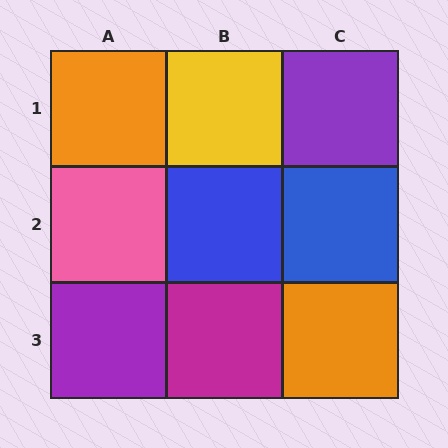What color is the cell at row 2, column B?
Blue.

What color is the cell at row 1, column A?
Orange.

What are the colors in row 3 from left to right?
Purple, magenta, orange.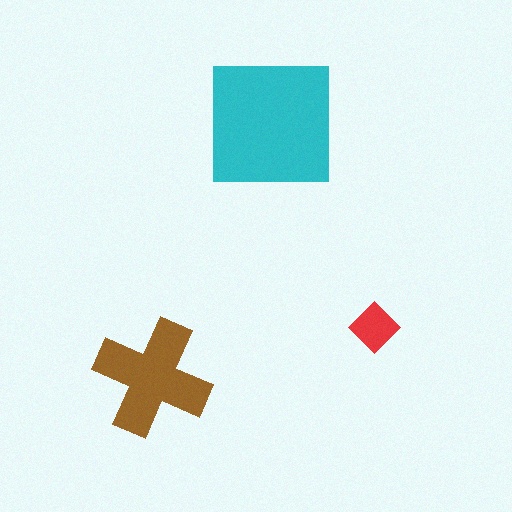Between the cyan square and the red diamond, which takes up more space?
The cyan square.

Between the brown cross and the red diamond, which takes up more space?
The brown cross.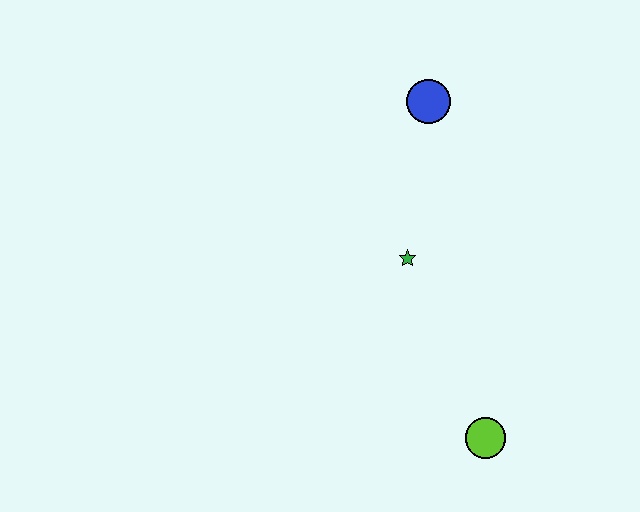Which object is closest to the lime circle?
The green star is closest to the lime circle.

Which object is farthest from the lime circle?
The blue circle is farthest from the lime circle.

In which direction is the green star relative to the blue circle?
The green star is below the blue circle.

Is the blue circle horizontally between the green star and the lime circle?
Yes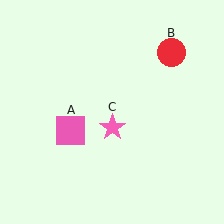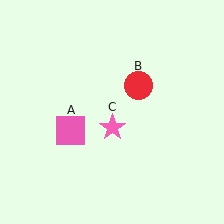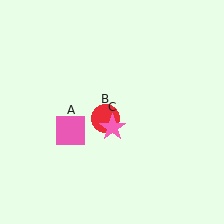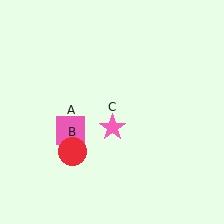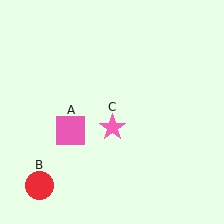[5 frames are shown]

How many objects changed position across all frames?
1 object changed position: red circle (object B).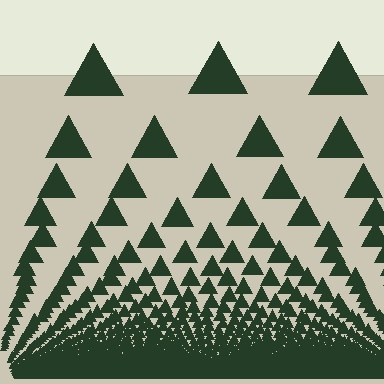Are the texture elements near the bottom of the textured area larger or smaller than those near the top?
Smaller. The gradient is inverted — elements near the bottom are smaller and denser.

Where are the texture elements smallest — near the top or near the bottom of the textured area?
Near the bottom.